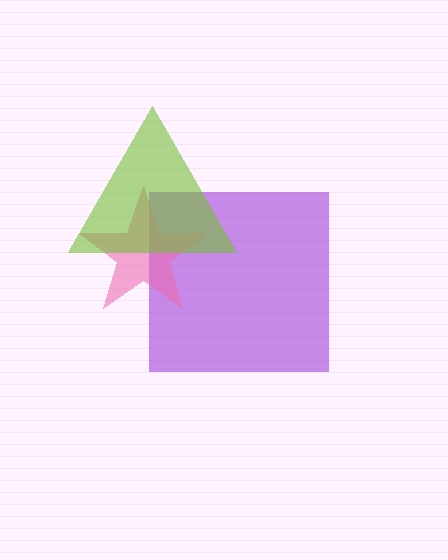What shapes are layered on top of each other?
The layered shapes are: a purple square, a pink star, a lime triangle.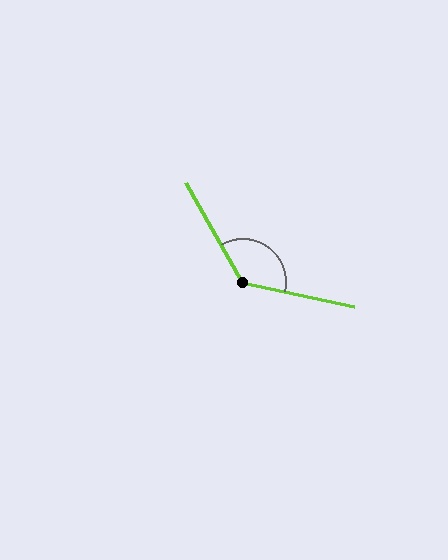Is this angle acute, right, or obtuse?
It is obtuse.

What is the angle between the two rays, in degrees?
Approximately 132 degrees.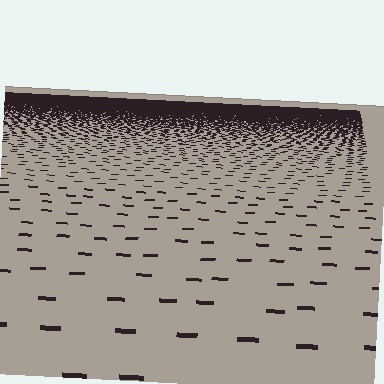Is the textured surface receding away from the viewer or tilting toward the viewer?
The surface is receding away from the viewer. Texture elements get smaller and denser toward the top.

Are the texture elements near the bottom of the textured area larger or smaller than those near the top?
Larger. Near the bottom, elements are closer to the viewer and appear at a bigger on-screen size.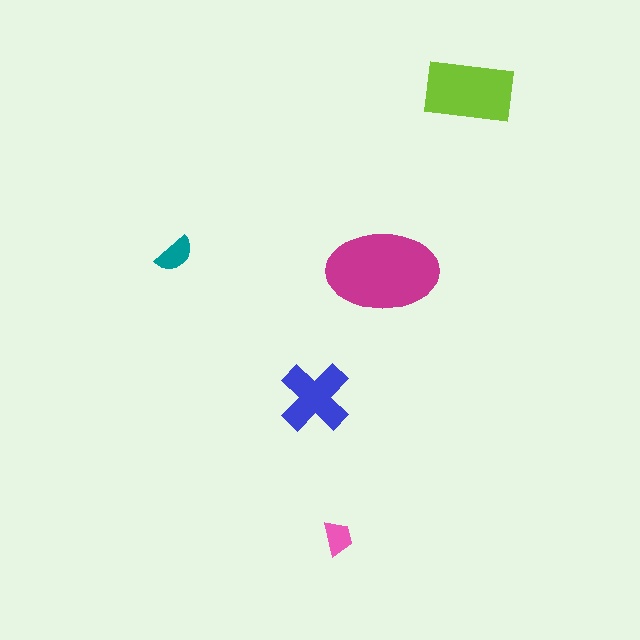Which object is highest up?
The lime rectangle is topmost.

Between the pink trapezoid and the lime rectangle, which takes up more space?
The lime rectangle.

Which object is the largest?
The magenta ellipse.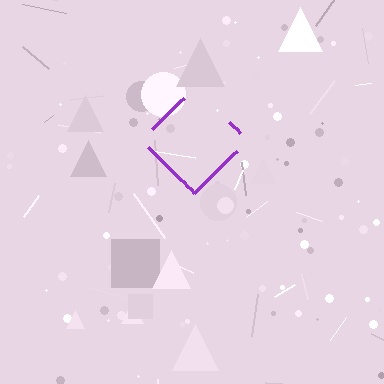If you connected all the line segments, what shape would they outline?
They would outline a diamond.